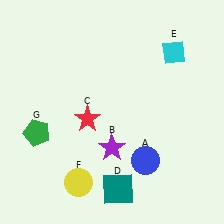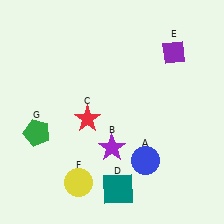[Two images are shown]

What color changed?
The diamond (E) changed from cyan in Image 1 to purple in Image 2.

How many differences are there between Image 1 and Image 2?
There is 1 difference between the two images.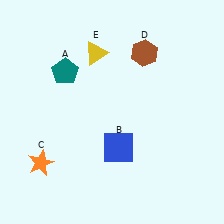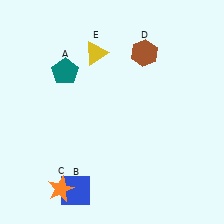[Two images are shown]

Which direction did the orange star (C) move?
The orange star (C) moved down.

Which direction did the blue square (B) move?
The blue square (B) moved left.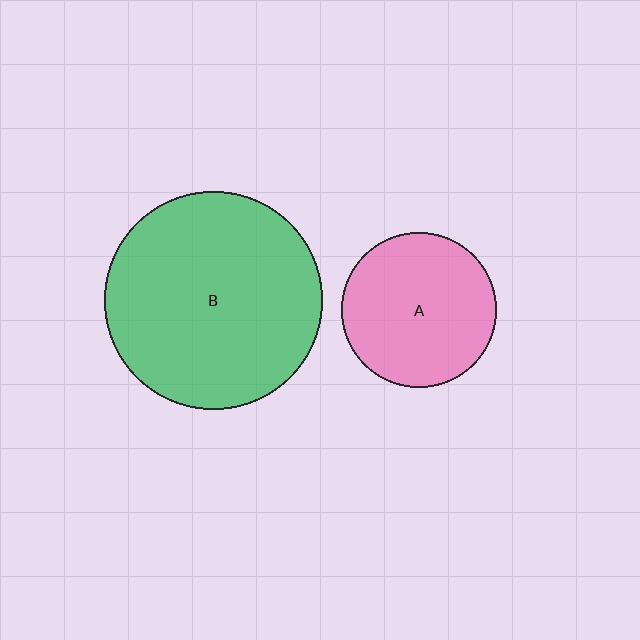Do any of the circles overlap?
No, none of the circles overlap.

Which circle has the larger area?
Circle B (green).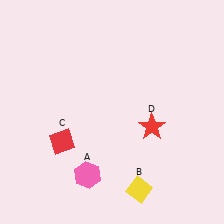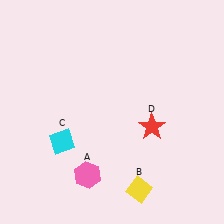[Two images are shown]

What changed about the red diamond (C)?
In Image 1, C is red. In Image 2, it changed to cyan.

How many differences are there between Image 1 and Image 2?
There is 1 difference between the two images.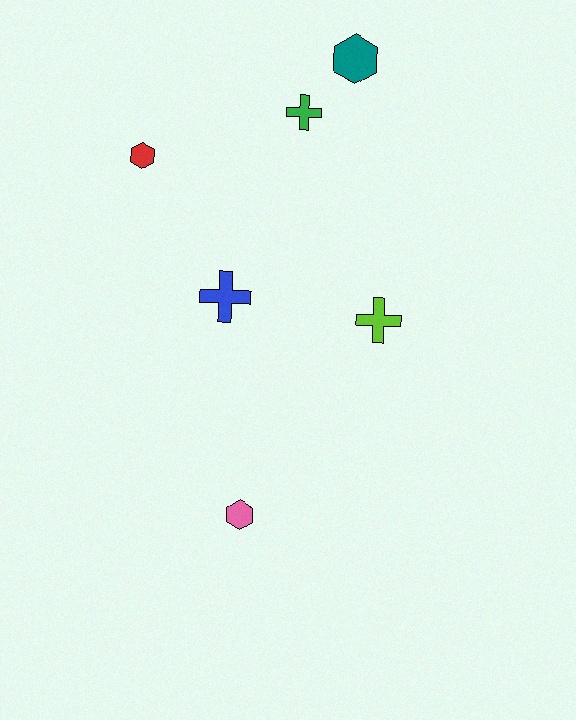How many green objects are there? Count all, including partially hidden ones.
There is 1 green object.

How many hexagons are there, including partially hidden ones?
There are 3 hexagons.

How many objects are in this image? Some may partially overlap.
There are 6 objects.